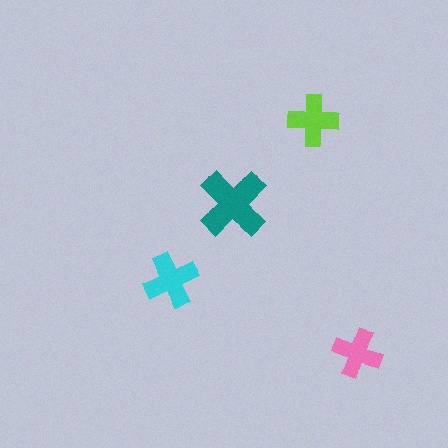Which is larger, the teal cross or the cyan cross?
The teal one.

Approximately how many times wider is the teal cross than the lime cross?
About 1.5 times wider.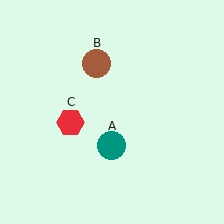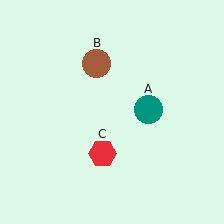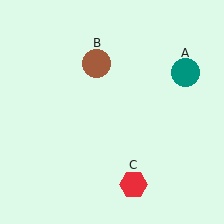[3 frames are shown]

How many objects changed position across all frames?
2 objects changed position: teal circle (object A), red hexagon (object C).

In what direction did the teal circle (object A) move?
The teal circle (object A) moved up and to the right.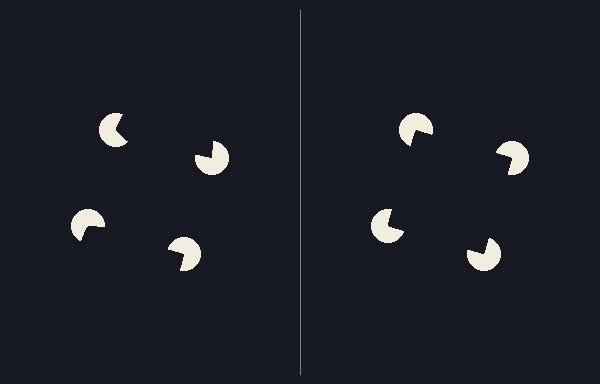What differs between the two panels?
The pac-man discs are positioned identically on both sides; only the wedge orientations differ. On the right they align to a square; on the left they are misaligned.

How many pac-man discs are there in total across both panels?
8 — 4 on each side.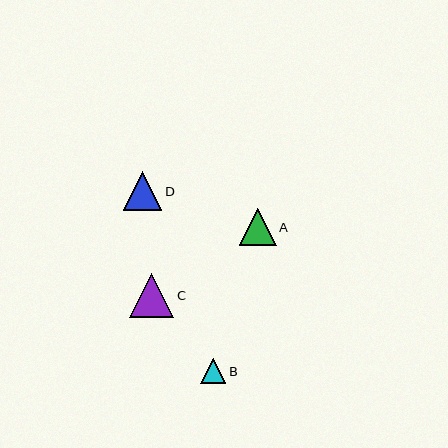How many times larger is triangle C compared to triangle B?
Triangle C is approximately 1.7 times the size of triangle B.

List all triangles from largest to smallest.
From largest to smallest: C, D, A, B.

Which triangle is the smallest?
Triangle B is the smallest with a size of approximately 26 pixels.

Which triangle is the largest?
Triangle C is the largest with a size of approximately 44 pixels.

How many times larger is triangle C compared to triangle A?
Triangle C is approximately 1.2 times the size of triangle A.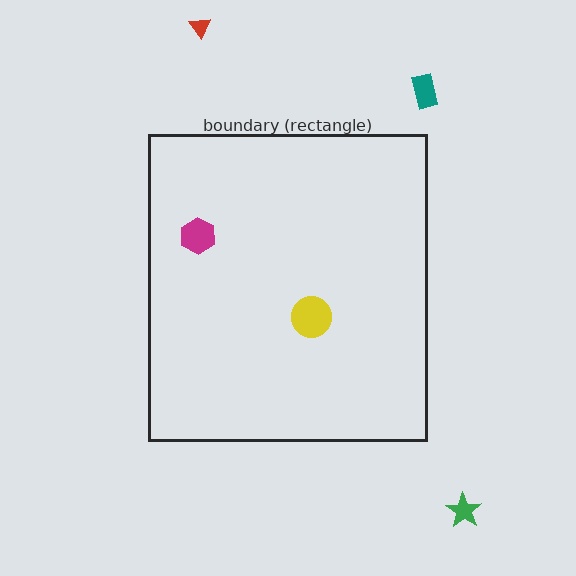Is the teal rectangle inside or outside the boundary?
Outside.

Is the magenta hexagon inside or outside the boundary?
Inside.